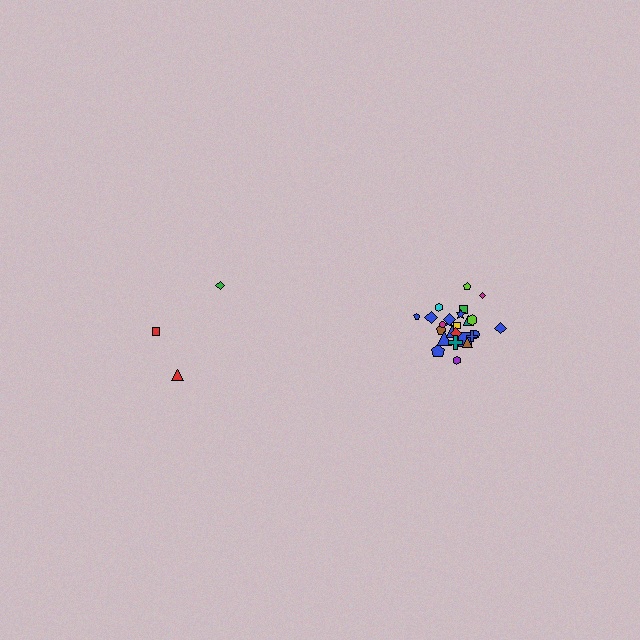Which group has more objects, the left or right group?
The right group.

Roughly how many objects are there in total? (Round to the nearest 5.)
Roughly 30 objects in total.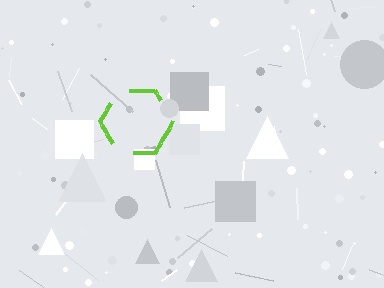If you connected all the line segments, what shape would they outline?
They would outline a hexagon.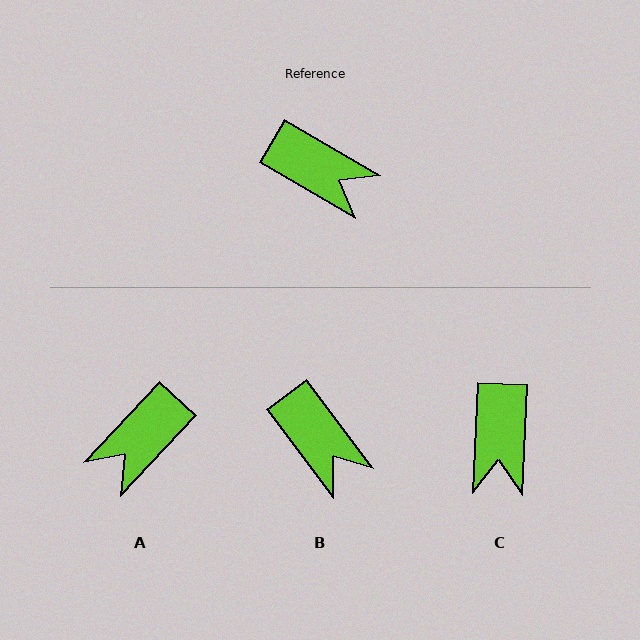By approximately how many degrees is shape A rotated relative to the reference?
Approximately 103 degrees clockwise.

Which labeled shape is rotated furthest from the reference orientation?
A, about 103 degrees away.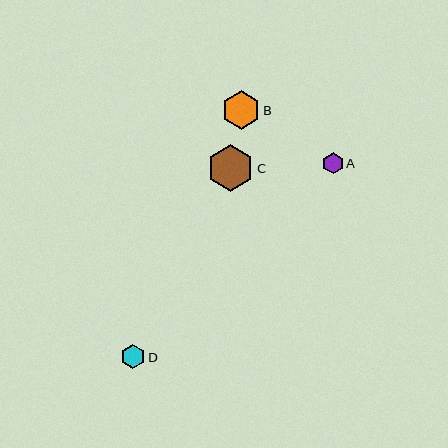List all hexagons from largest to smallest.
From largest to smallest: C, B, D, A.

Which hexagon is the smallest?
Hexagon A is the smallest with a size of approximately 21 pixels.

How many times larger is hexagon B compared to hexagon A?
Hexagon B is approximately 1.9 times the size of hexagon A.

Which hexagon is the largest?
Hexagon C is the largest with a size of approximately 47 pixels.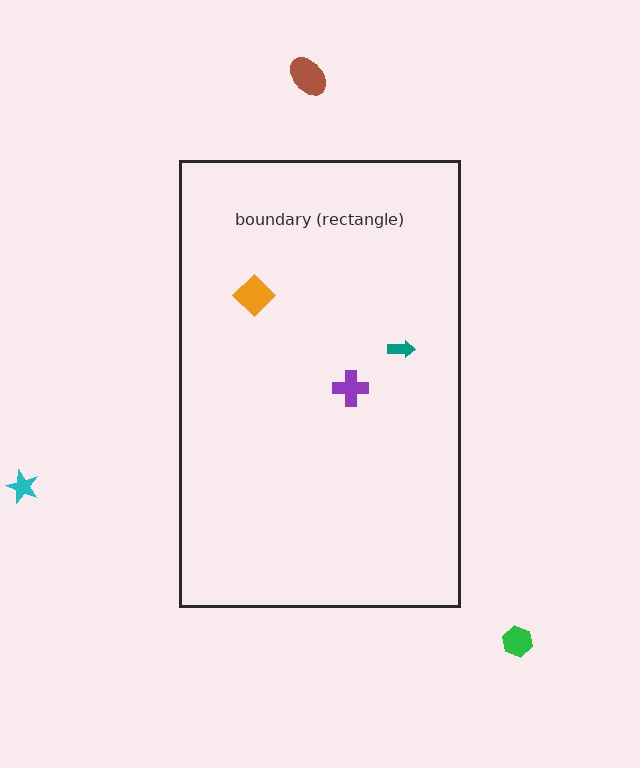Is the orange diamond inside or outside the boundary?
Inside.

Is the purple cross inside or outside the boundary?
Inside.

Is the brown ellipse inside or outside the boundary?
Outside.